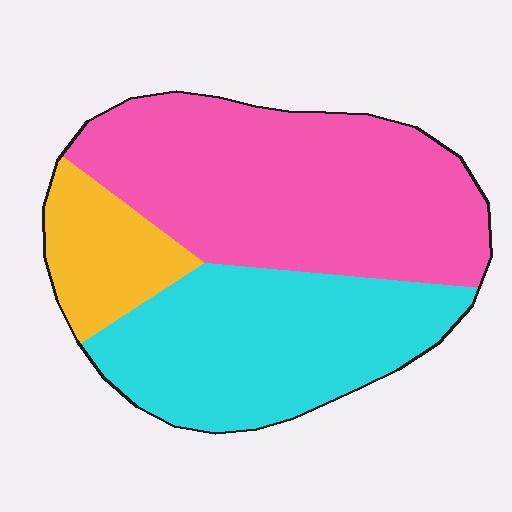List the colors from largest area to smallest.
From largest to smallest: pink, cyan, yellow.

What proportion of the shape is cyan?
Cyan covers roughly 35% of the shape.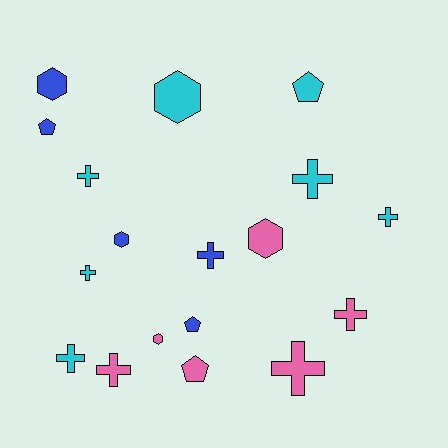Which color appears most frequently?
Cyan, with 7 objects.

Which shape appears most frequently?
Cross, with 9 objects.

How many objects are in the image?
There are 18 objects.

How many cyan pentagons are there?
There is 1 cyan pentagon.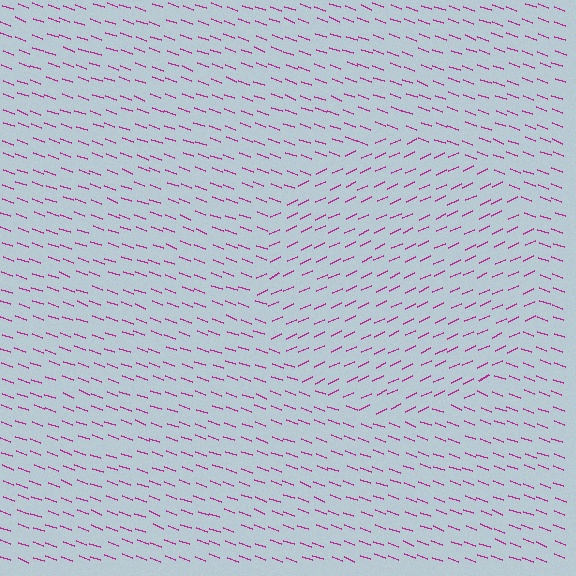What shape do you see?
I see a circle.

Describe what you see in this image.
The image is filled with small magenta line segments. A circle region in the image has lines oriented differently from the surrounding lines, creating a visible texture boundary.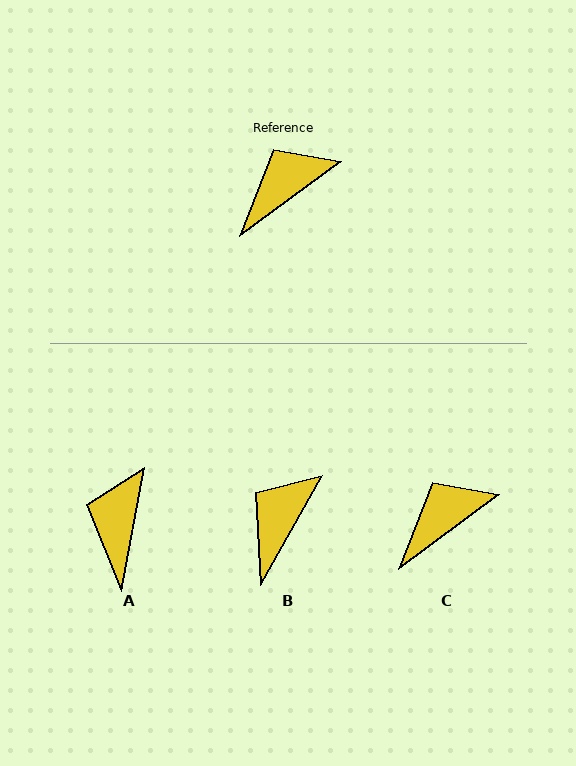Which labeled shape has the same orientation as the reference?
C.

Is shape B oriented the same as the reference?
No, it is off by about 24 degrees.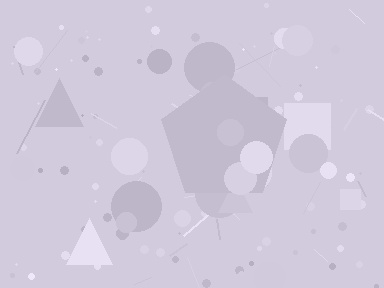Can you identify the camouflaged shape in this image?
The camouflaged shape is a pentagon.